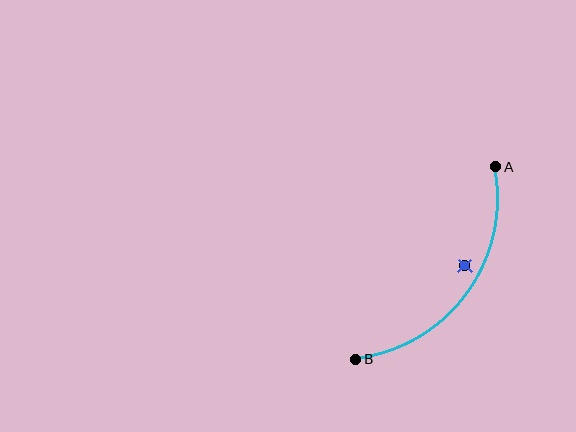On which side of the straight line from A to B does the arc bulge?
The arc bulges below and to the right of the straight line connecting A and B.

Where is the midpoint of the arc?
The arc midpoint is the point on the curve farthest from the straight line joining A and B. It sits below and to the right of that line.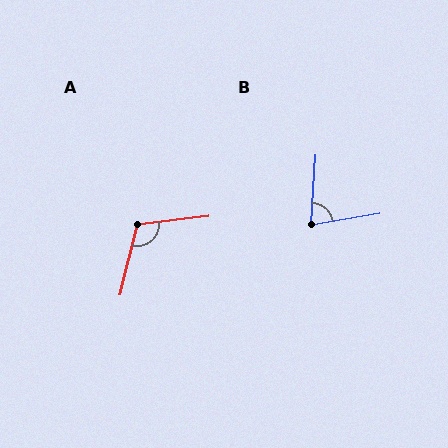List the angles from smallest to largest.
B (77°), A (111°).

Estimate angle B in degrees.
Approximately 77 degrees.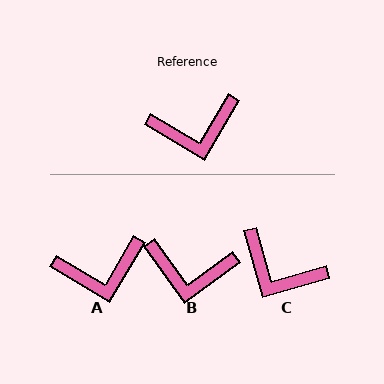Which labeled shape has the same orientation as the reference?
A.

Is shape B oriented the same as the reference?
No, it is off by about 24 degrees.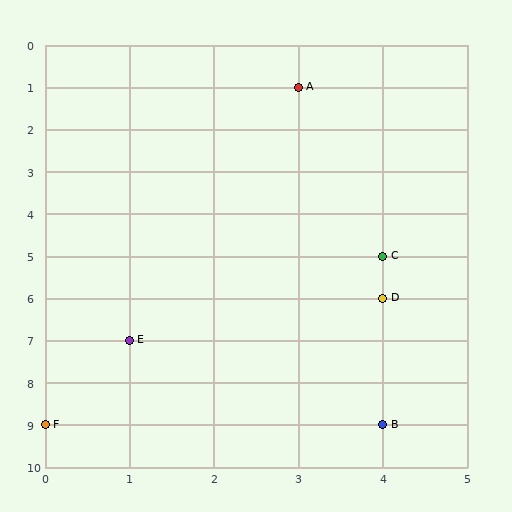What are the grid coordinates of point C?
Point C is at grid coordinates (4, 5).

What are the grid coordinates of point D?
Point D is at grid coordinates (4, 6).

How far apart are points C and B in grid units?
Points C and B are 4 rows apart.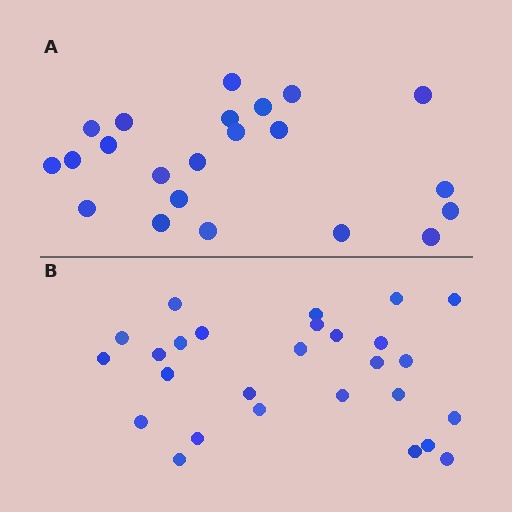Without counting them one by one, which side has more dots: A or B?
Region B (the bottom region) has more dots.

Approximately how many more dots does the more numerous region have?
Region B has about 5 more dots than region A.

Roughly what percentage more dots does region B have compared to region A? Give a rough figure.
About 25% more.